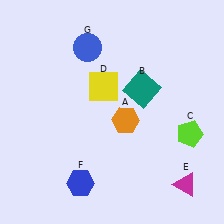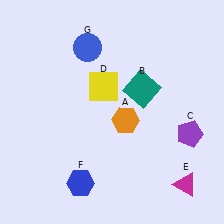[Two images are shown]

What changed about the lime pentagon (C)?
In Image 1, C is lime. In Image 2, it changed to purple.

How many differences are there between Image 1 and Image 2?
There is 1 difference between the two images.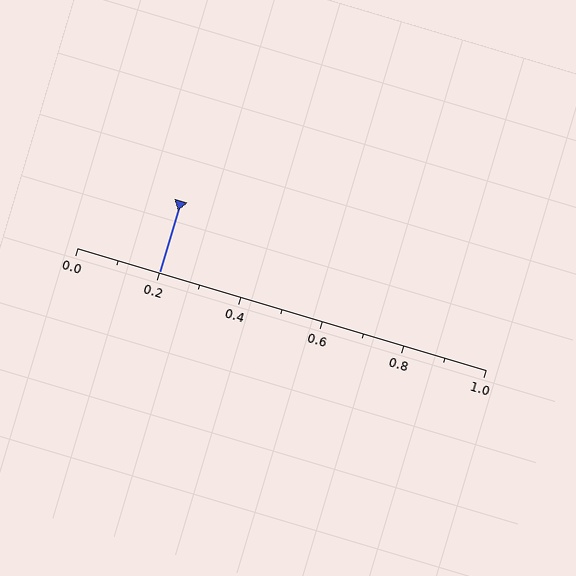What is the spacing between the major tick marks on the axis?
The major ticks are spaced 0.2 apart.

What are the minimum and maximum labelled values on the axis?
The axis runs from 0.0 to 1.0.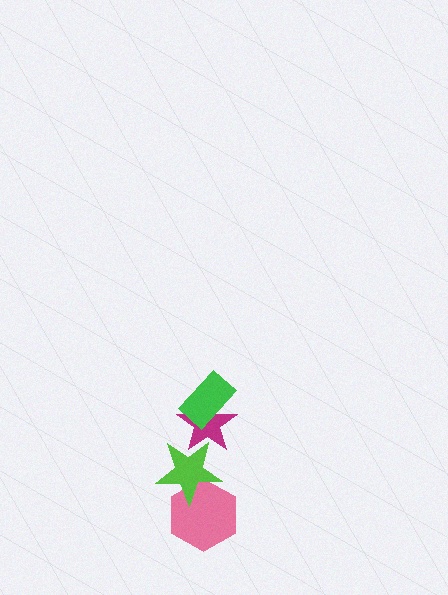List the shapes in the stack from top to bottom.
From top to bottom: the green rectangle, the magenta star, the lime star, the pink hexagon.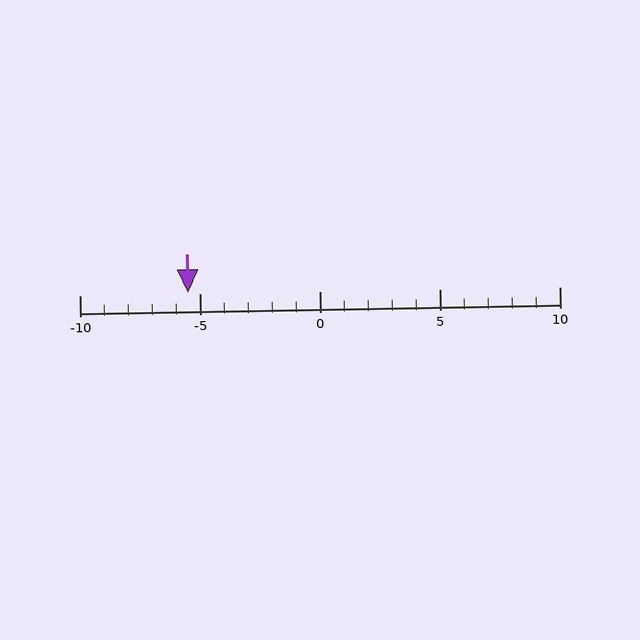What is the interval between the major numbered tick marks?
The major tick marks are spaced 5 units apart.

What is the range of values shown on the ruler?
The ruler shows values from -10 to 10.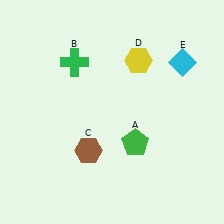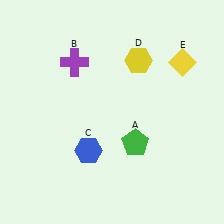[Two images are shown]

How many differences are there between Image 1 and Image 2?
There are 3 differences between the two images.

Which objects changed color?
B changed from green to purple. C changed from brown to blue. E changed from cyan to yellow.